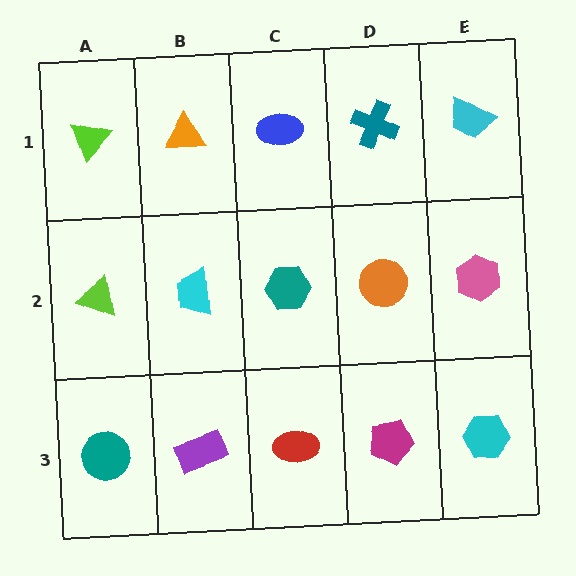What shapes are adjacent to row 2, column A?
A lime triangle (row 1, column A), a teal circle (row 3, column A), a cyan trapezoid (row 2, column B).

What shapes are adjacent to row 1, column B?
A cyan trapezoid (row 2, column B), a lime triangle (row 1, column A), a blue ellipse (row 1, column C).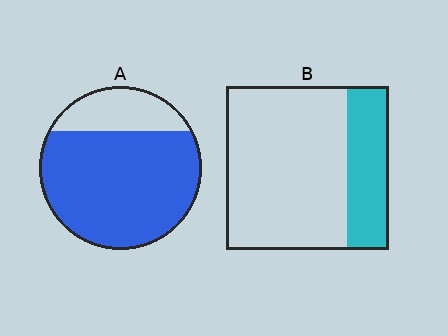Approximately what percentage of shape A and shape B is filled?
A is approximately 80% and B is approximately 25%.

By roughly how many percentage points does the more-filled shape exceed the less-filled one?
By roughly 50 percentage points (A over B).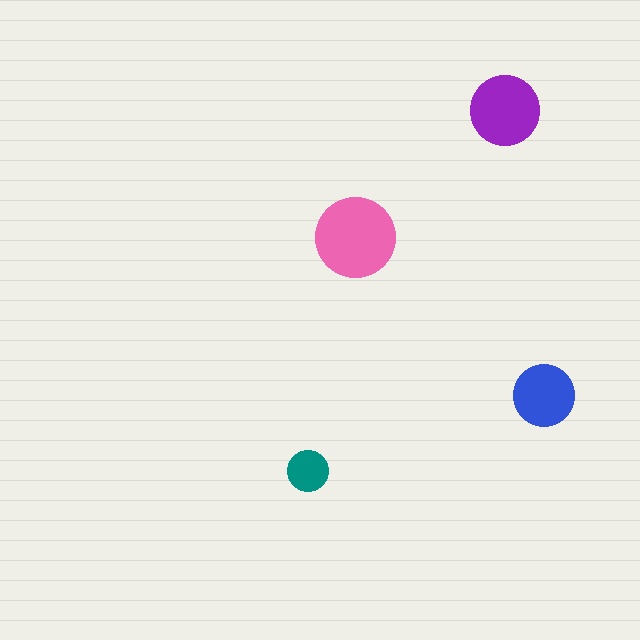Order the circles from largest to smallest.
the pink one, the purple one, the blue one, the teal one.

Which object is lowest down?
The teal circle is bottommost.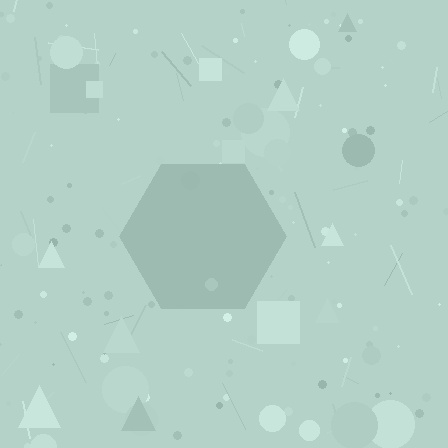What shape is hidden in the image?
A hexagon is hidden in the image.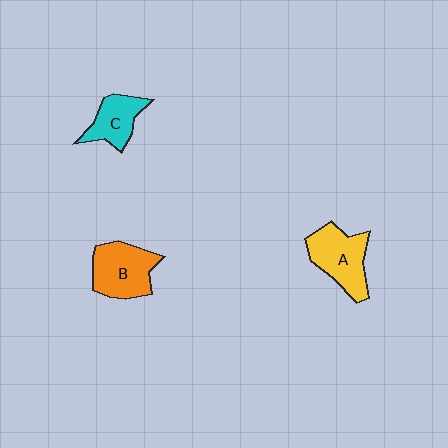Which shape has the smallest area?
Shape C (cyan).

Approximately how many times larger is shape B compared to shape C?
Approximately 1.4 times.